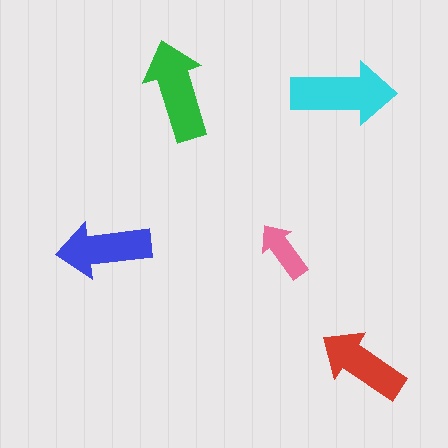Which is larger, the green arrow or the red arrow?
The green one.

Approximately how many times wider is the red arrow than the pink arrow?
About 1.5 times wider.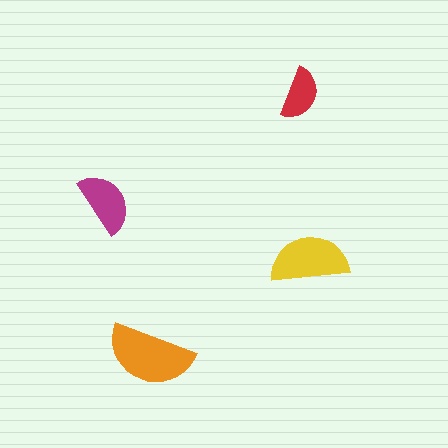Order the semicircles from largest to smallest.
the orange one, the yellow one, the magenta one, the red one.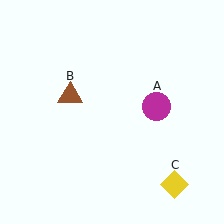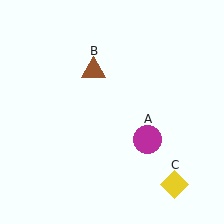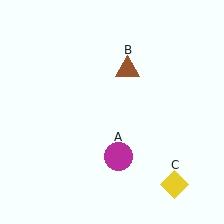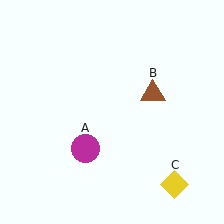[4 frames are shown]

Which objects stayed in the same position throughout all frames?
Yellow diamond (object C) remained stationary.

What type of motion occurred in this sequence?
The magenta circle (object A), brown triangle (object B) rotated clockwise around the center of the scene.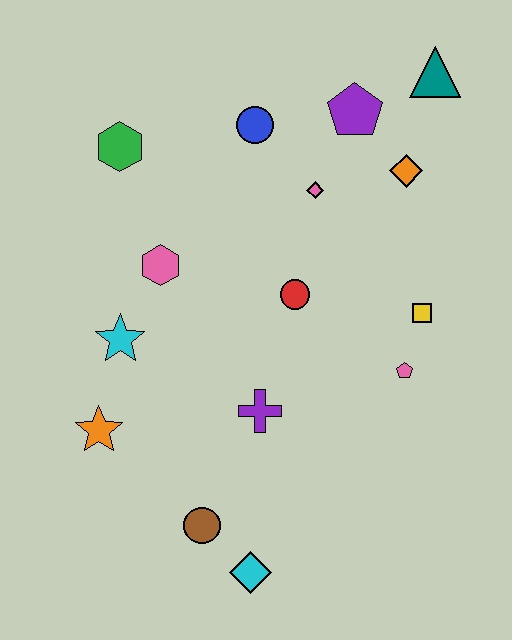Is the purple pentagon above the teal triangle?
No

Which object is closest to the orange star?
The cyan star is closest to the orange star.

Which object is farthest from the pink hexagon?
The teal triangle is farthest from the pink hexagon.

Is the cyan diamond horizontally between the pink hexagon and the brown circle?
No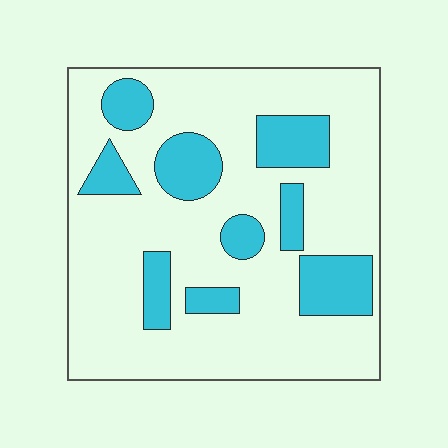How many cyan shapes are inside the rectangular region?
9.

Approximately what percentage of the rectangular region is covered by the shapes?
Approximately 25%.